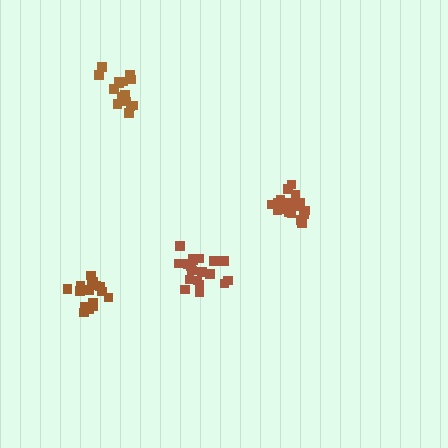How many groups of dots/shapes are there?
There are 4 groups.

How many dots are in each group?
Group 1: 20 dots, Group 2: 20 dots, Group 3: 16 dots, Group 4: 16 dots (72 total).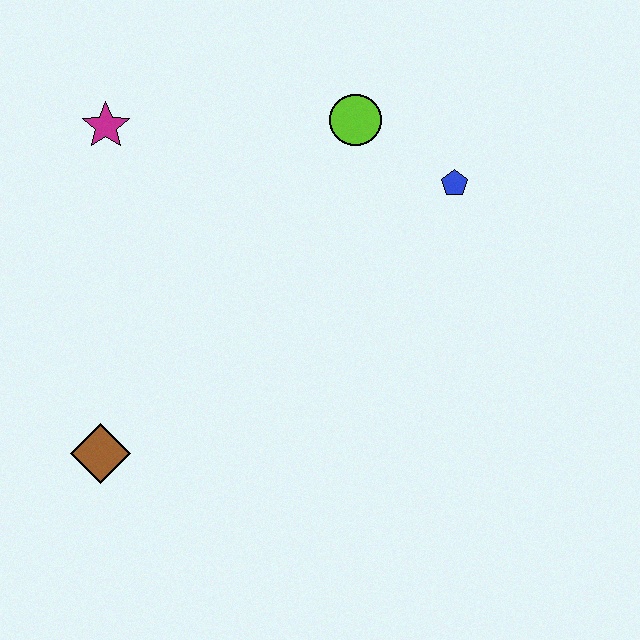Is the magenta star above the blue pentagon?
Yes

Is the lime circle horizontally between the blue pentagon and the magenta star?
Yes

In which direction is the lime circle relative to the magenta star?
The lime circle is to the right of the magenta star.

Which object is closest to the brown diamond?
The magenta star is closest to the brown diamond.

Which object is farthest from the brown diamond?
The blue pentagon is farthest from the brown diamond.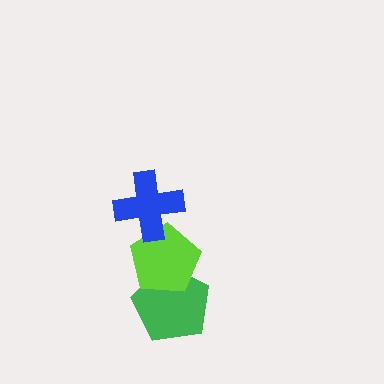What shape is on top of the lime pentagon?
The blue cross is on top of the lime pentagon.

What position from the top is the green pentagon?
The green pentagon is 3rd from the top.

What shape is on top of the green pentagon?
The lime pentagon is on top of the green pentagon.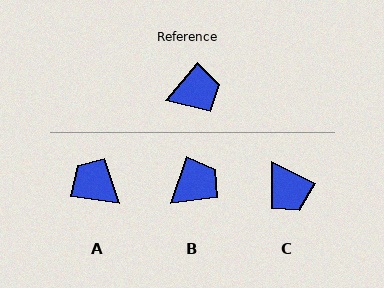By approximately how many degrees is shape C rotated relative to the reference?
Approximately 77 degrees clockwise.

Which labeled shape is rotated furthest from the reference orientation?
A, about 122 degrees away.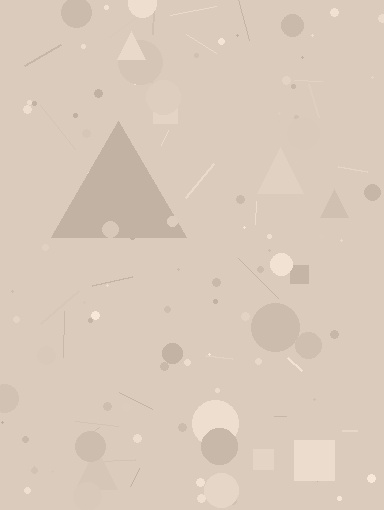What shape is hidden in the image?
A triangle is hidden in the image.